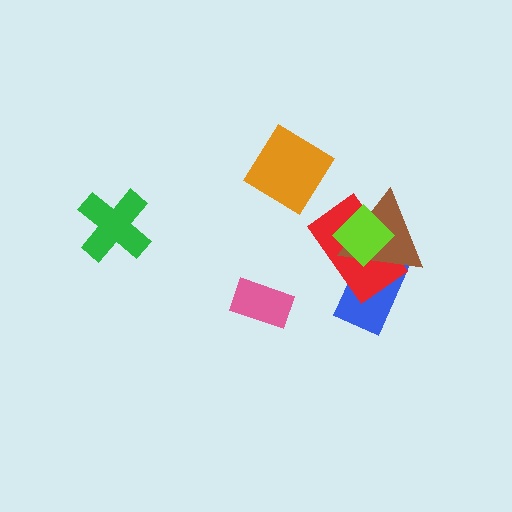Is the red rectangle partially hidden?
Yes, it is partially covered by another shape.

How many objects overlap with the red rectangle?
3 objects overlap with the red rectangle.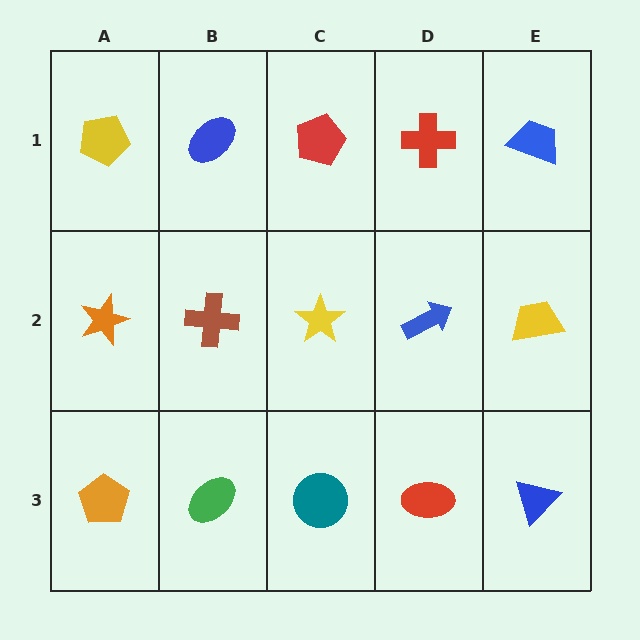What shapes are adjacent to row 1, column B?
A brown cross (row 2, column B), a yellow pentagon (row 1, column A), a red pentagon (row 1, column C).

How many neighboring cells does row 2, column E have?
3.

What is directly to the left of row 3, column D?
A teal circle.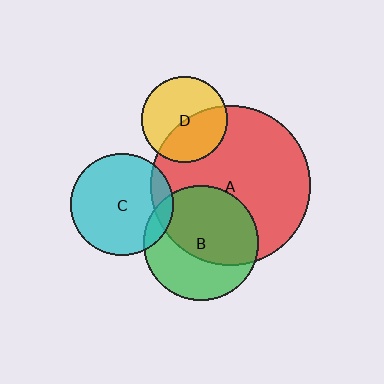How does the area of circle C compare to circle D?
Approximately 1.4 times.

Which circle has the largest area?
Circle A (red).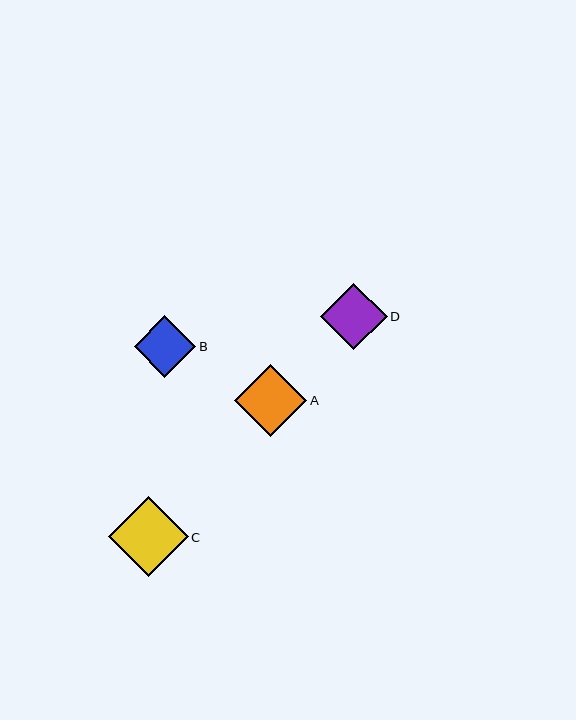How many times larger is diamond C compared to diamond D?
Diamond C is approximately 1.2 times the size of diamond D.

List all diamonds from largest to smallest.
From largest to smallest: C, A, D, B.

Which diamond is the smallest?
Diamond B is the smallest with a size of approximately 62 pixels.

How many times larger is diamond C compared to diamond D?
Diamond C is approximately 1.2 times the size of diamond D.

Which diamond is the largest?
Diamond C is the largest with a size of approximately 80 pixels.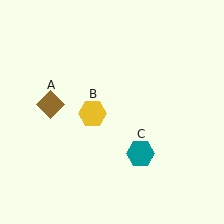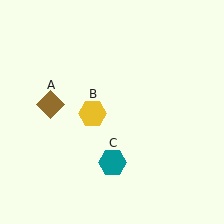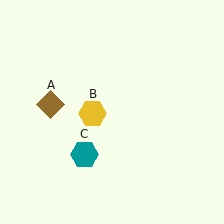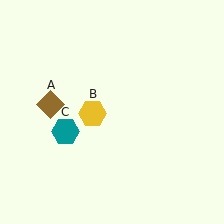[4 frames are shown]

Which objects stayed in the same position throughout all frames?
Brown diamond (object A) and yellow hexagon (object B) remained stationary.